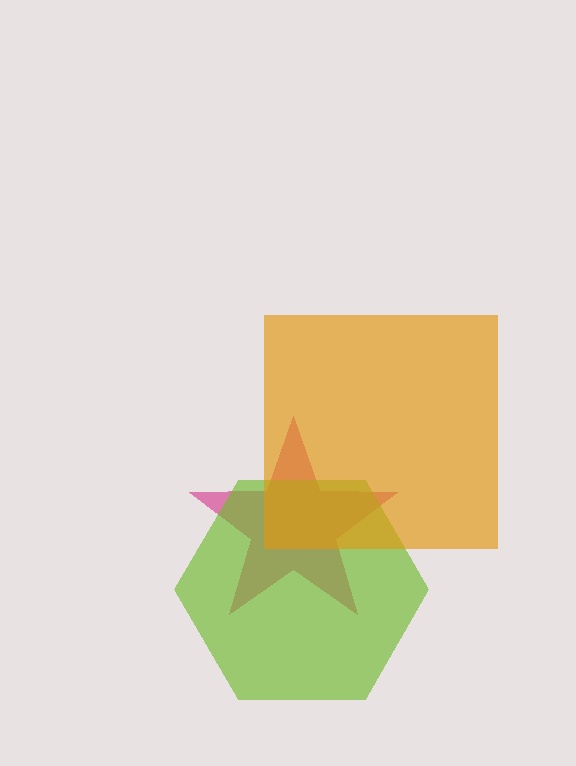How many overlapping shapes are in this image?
There are 3 overlapping shapes in the image.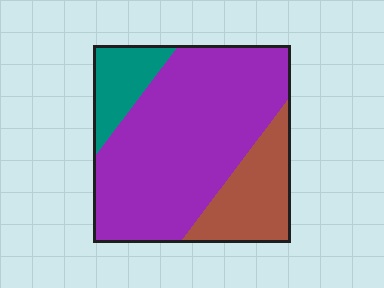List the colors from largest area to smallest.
From largest to smallest: purple, brown, teal.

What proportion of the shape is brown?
Brown covers around 20% of the shape.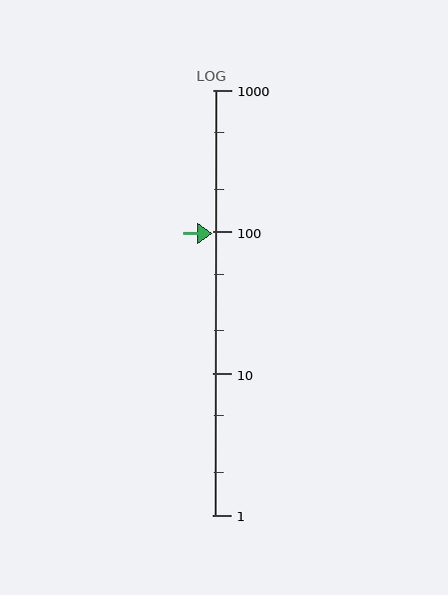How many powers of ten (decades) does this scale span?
The scale spans 3 decades, from 1 to 1000.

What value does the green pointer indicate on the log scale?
The pointer indicates approximately 97.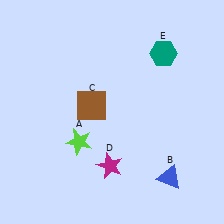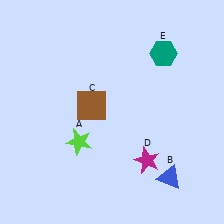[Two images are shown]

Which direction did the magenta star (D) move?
The magenta star (D) moved right.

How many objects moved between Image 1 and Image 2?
1 object moved between the two images.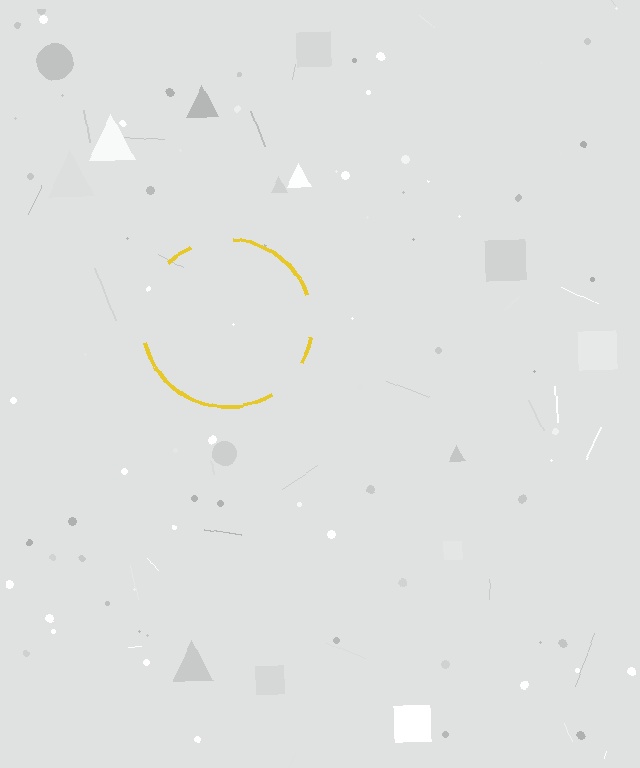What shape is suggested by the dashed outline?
The dashed outline suggests a circle.